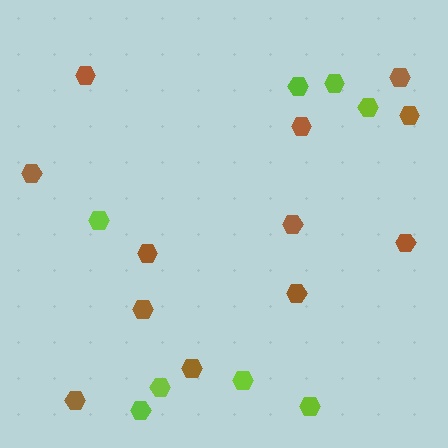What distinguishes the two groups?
There are 2 groups: one group of brown hexagons (12) and one group of lime hexagons (8).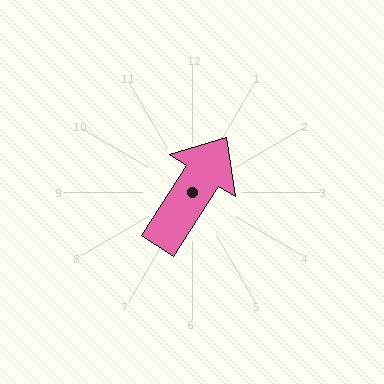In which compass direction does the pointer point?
Northeast.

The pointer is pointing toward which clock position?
Roughly 1 o'clock.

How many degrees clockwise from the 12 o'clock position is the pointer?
Approximately 33 degrees.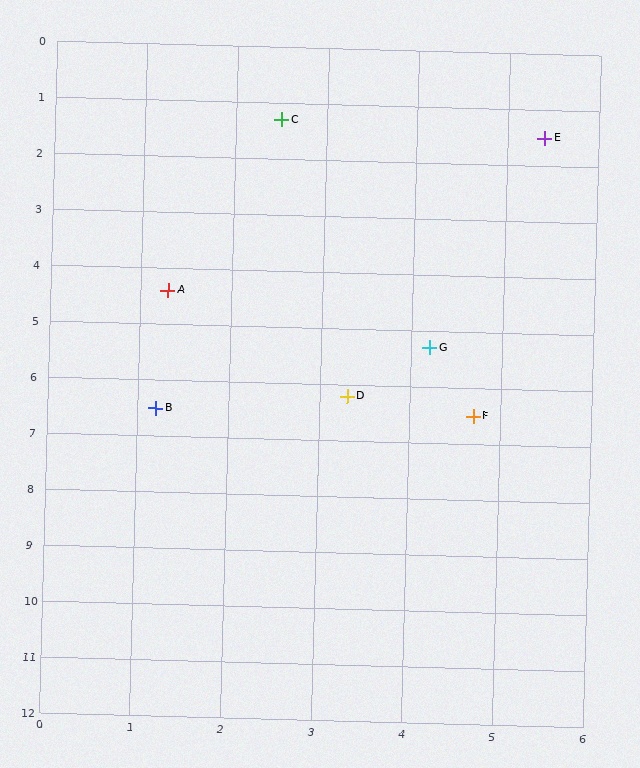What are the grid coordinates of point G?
Point G is at approximately (4.2, 5.3).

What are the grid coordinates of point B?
Point B is at approximately (1.2, 6.5).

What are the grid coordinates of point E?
Point E is at approximately (5.4, 1.5).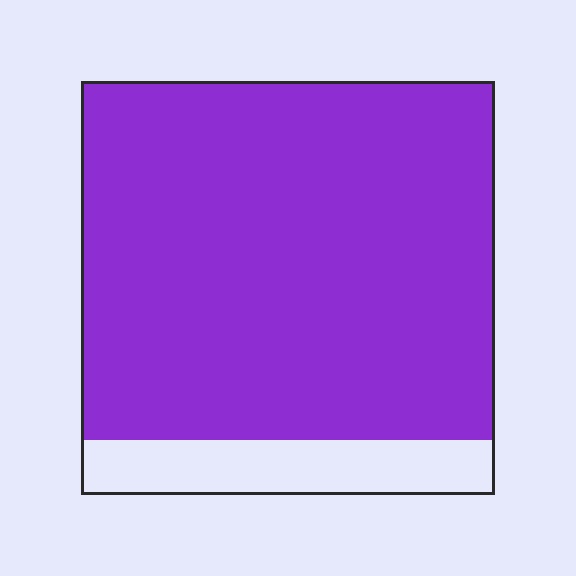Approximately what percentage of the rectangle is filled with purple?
Approximately 85%.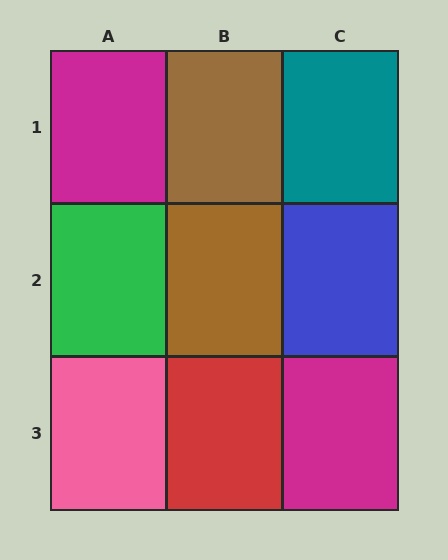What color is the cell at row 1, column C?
Teal.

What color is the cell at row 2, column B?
Brown.